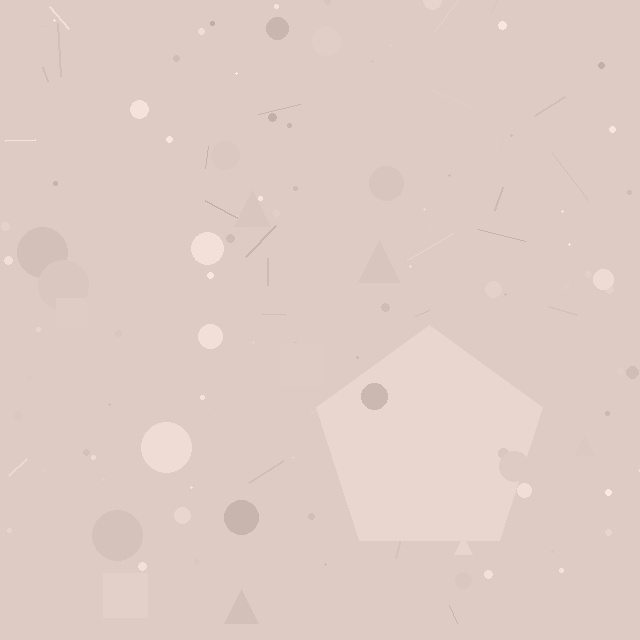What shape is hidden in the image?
A pentagon is hidden in the image.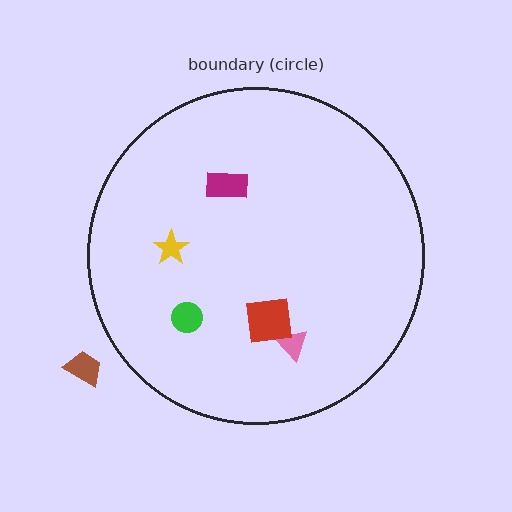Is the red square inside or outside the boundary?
Inside.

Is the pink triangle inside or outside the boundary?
Inside.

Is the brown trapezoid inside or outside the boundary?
Outside.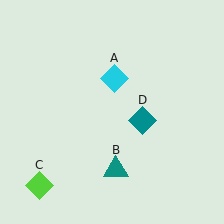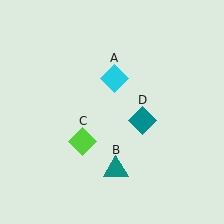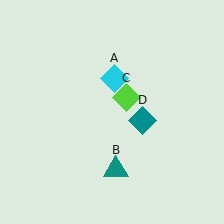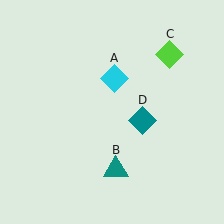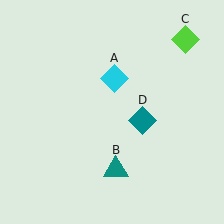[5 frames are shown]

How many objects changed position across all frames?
1 object changed position: lime diamond (object C).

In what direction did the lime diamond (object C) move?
The lime diamond (object C) moved up and to the right.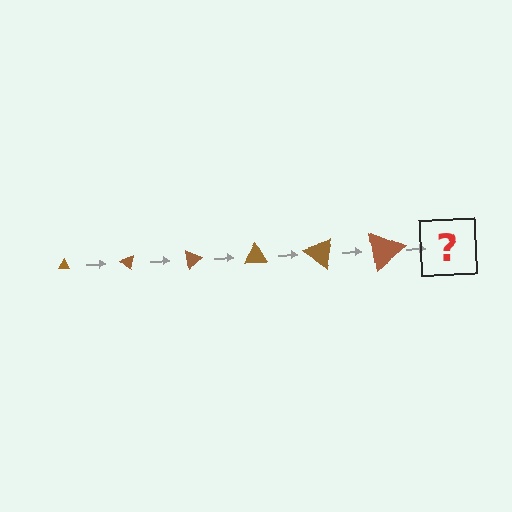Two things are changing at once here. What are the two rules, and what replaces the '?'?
The two rules are that the triangle grows larger each step and it rotates 40 degrees each step. The '?' should be a triangle, larger than the previous one and rotated 240 degrees from the start.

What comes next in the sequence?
The next element should be a triangle, larger than the previous one and rotated 240 degrees from the start.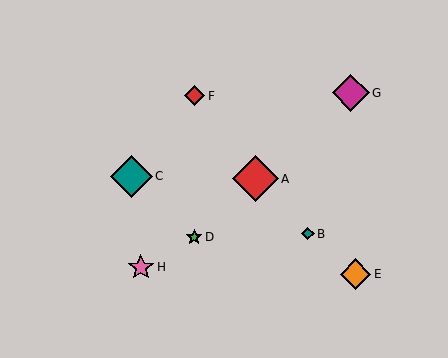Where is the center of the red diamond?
The center of the red diamond is at (255, 179).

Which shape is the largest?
The red diamond (labeled A) is the largest.